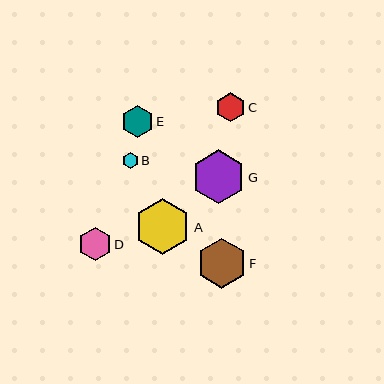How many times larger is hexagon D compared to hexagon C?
Hexagon D is approximately 1.1 times the size of hexagon C.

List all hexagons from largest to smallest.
From largest to smallest: A, G, F, D, E, C, B.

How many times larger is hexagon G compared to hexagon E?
Hexagon G is approximately 1.7 times the size of hexagon E.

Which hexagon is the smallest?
Hexagon B is the smallest with a size of approximately 16 pixels.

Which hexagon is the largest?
Hexagon A is the largest with a size of approximately 56 pixels.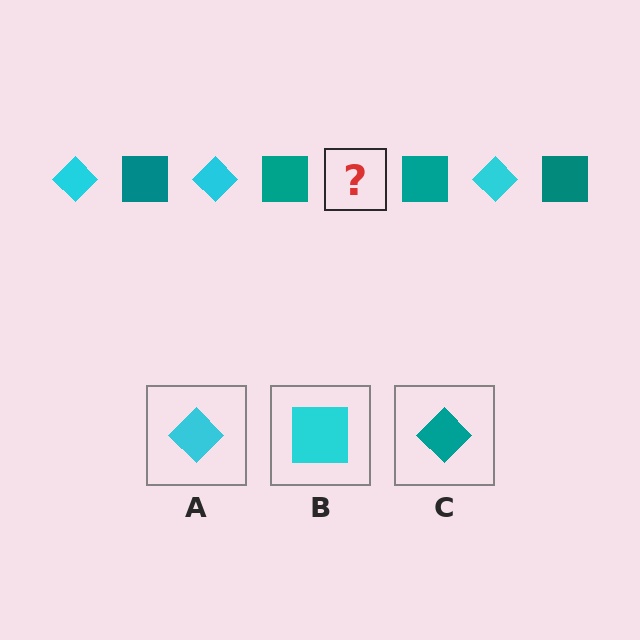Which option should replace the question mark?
Option A.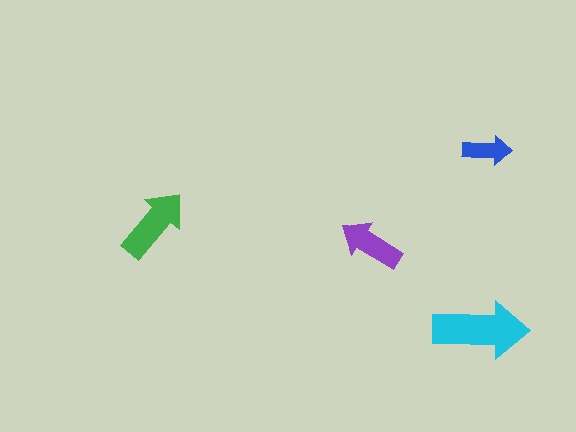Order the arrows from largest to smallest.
the cyan one, the green one, the purple one, the blue one.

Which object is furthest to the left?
The green arrow is leftmost.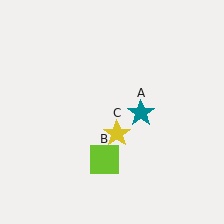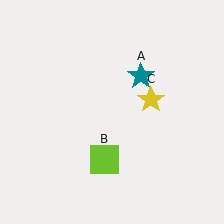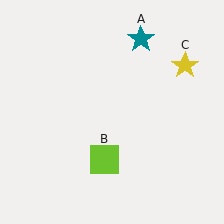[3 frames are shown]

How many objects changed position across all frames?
2 objects changed position: teal star (object A), yellow star (object C).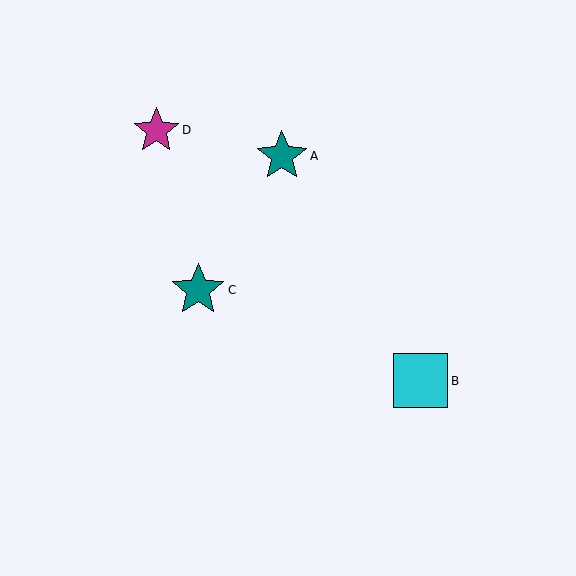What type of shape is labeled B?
Shape B is a cyan square.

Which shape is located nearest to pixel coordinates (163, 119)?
The magenta star (labeled D) at (156, 130) is nearest to that location.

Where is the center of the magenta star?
The center of the magenta star is at (156, 130).